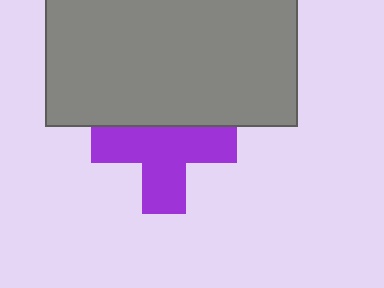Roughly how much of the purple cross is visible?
Most of it is visible (roughly 67%).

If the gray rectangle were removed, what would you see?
You would see the complete purple cross.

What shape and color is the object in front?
The object in front is a gray rectangle.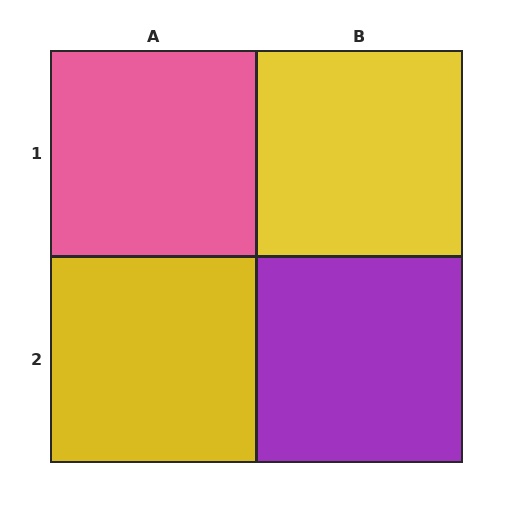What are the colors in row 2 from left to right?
Yellow, purple.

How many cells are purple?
1 cell is purple.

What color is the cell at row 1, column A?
Pink.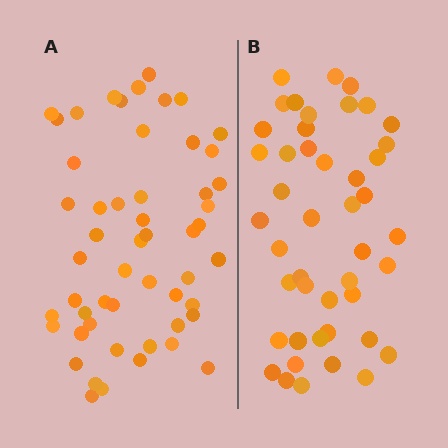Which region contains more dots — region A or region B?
Region A (the left region) has more dots.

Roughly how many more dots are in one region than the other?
Region A has roughly 8 or so more dots than region B.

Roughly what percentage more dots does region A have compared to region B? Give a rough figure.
About 20% more.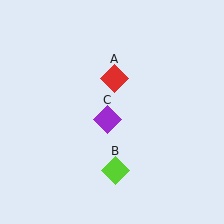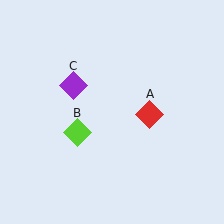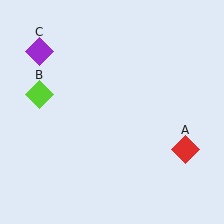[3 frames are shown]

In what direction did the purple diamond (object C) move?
The purple diamond (object C) moved up and to the left.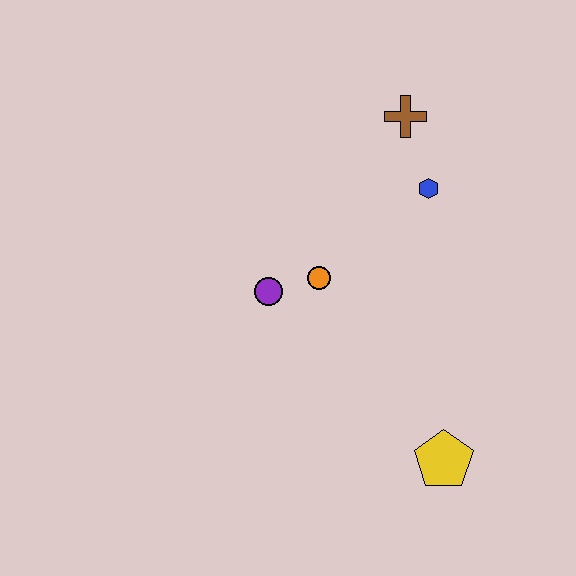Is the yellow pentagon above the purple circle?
No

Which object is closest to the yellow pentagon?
The orange circle is closest to the yellow pentagon.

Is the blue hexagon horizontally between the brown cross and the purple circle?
No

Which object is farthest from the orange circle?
The yellow pentagon is farthest from the orange circle.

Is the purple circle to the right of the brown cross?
No